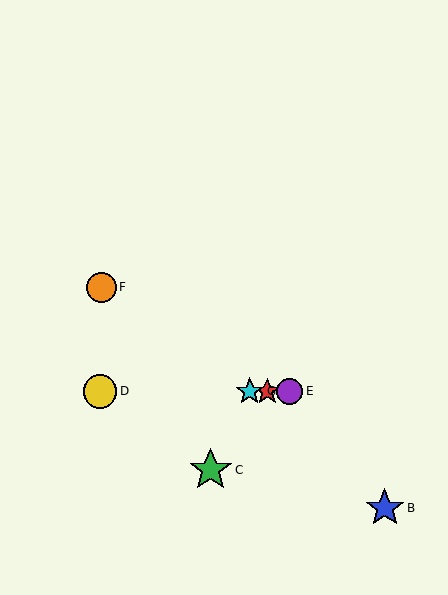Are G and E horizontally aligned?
Yes, both are at y≈391.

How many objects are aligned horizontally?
4 objects (A, D, E, G) are aligned horizontally.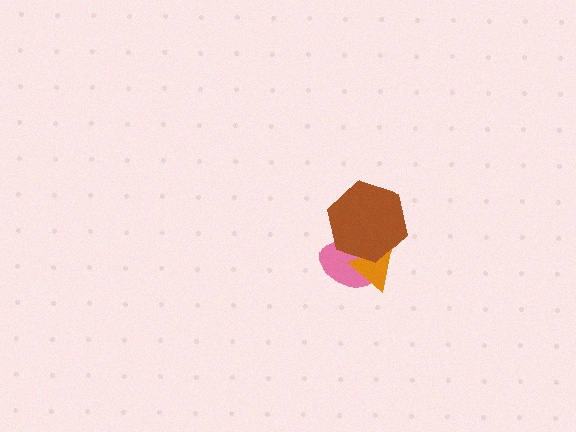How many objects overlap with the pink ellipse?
2 objects overlap with the pink ellipse.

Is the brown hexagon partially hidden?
No, no other shape covers it.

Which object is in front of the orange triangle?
The brown hexagon is in front of the orange triangle.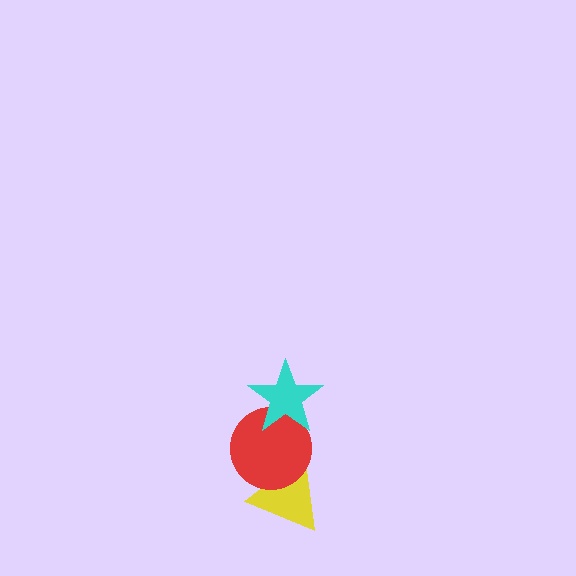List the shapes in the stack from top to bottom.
From top to bottom: the cyan star, the red circle, the yellow triangle.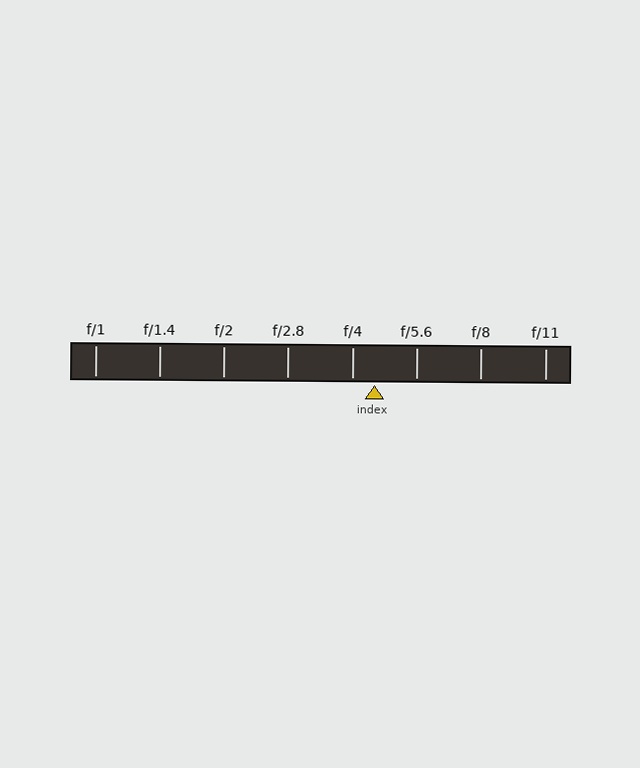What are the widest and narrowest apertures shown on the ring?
The widest aperture shown is f/1 and the narrowest is f/11.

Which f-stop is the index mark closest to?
The index mark is closest to f/4.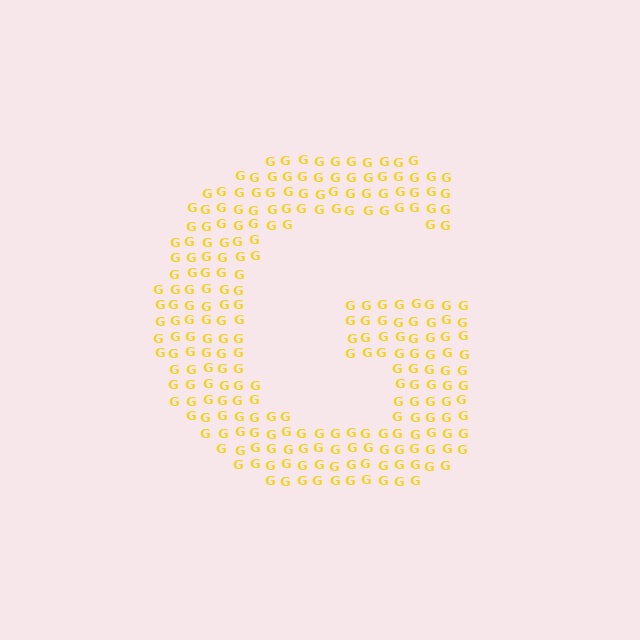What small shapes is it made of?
It is made of small letter G's.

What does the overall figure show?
The overall figure shows the letter G.